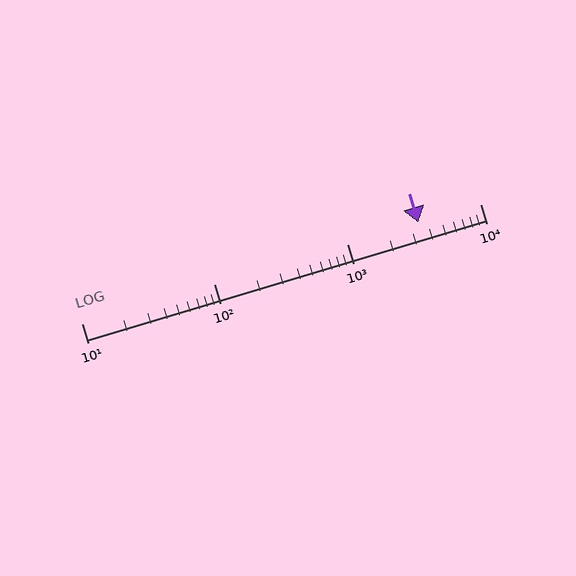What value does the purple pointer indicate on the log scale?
The pointer indicates approximately 3400.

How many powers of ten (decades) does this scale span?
The scale spans 3 decades, from 10 to 10000.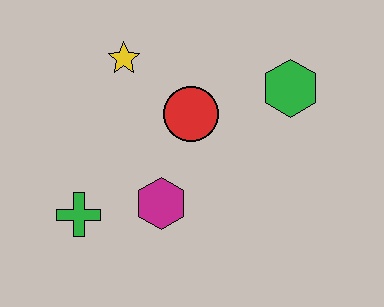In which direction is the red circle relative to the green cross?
The red circle is to the right of the green cross.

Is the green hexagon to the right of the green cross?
Yes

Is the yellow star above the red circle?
Yes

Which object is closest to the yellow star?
The red circle is closest to the yellow star.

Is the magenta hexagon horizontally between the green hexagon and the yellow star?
Yes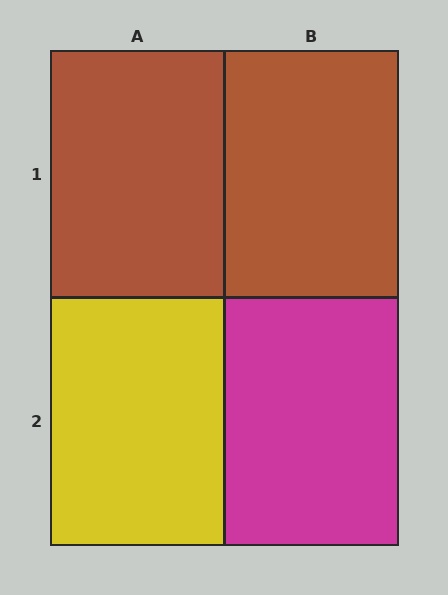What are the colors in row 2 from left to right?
Yellow, magenta.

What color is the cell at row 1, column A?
Brown.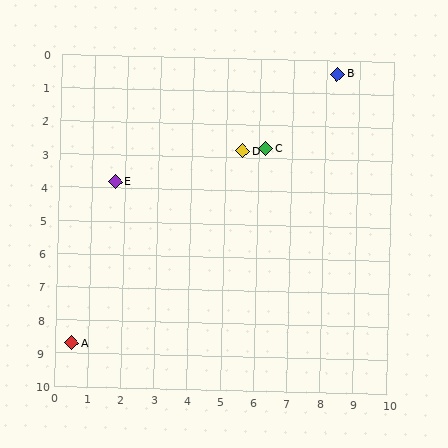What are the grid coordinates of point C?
Point C is at approximately (6.2, 2.7).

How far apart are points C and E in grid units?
Points C and E are about 4.6 grid units apart.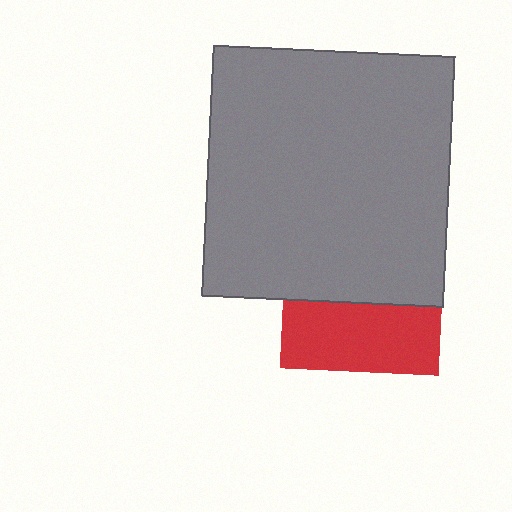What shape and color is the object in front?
The object in front is a gray rectangle.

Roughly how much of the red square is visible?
A small part of it is visible (roughly 42%).